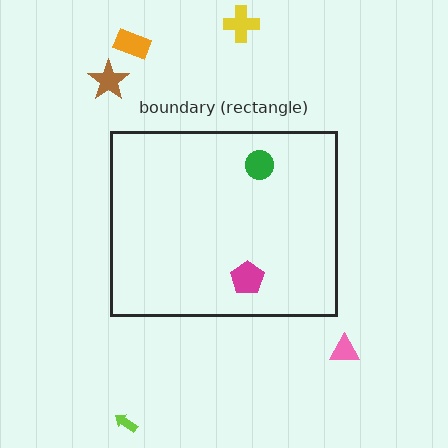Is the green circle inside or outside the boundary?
Inside.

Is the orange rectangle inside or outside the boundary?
Outside.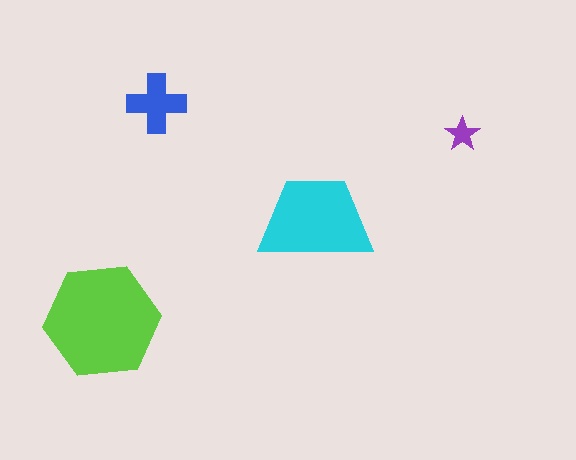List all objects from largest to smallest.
The lime hexagon, the cyan trapezoid, the blue cross, the purple star.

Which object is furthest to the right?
The purple star is rightmost.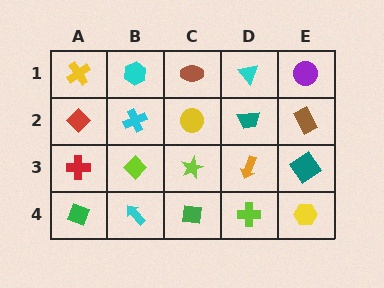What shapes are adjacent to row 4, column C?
A lime star (row 3, column C), a cyan arrow (row 4, column B), a lime cross (row 4, column D).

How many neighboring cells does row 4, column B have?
3.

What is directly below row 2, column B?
A lime diamond.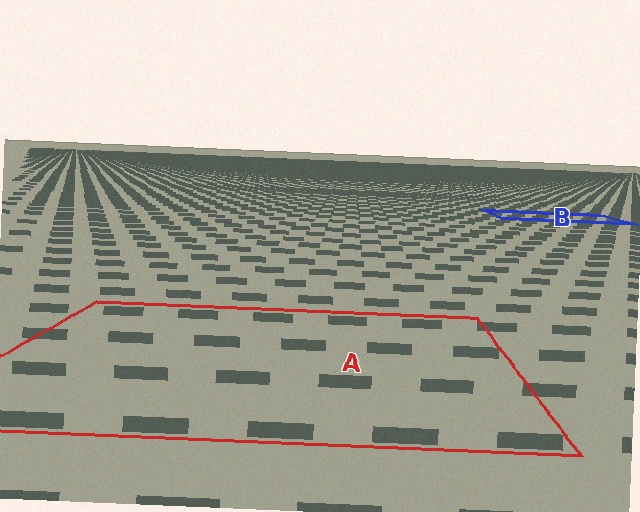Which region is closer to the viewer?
Region A is closer. The texture elements there are larger and more spread out.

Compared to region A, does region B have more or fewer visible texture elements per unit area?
Region B has more texture elements per unit area — they are packed more densely because it is farther away.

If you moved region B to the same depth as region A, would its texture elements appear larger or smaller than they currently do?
They would appear larger. At a closer depth, the same texture elements are projected at a bigger on-screen size.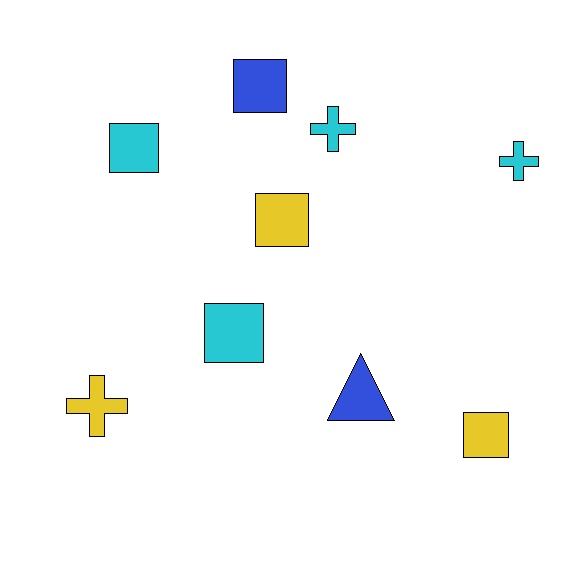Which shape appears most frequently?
Square, with 5 objects.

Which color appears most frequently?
Cyan, with 4 objects.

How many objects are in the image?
There are 9 objects.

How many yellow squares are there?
There are 2 yellow squares.